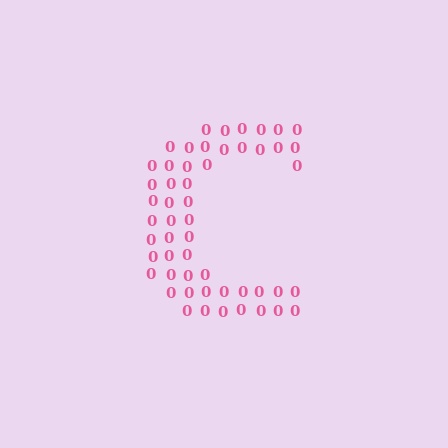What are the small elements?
The small elements are digit 0's.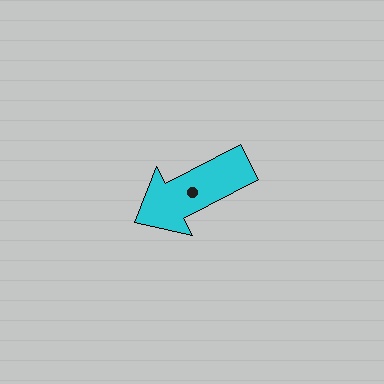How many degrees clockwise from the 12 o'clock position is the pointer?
Approximately 242 degrees.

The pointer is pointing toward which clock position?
Roughly 8 o'clock.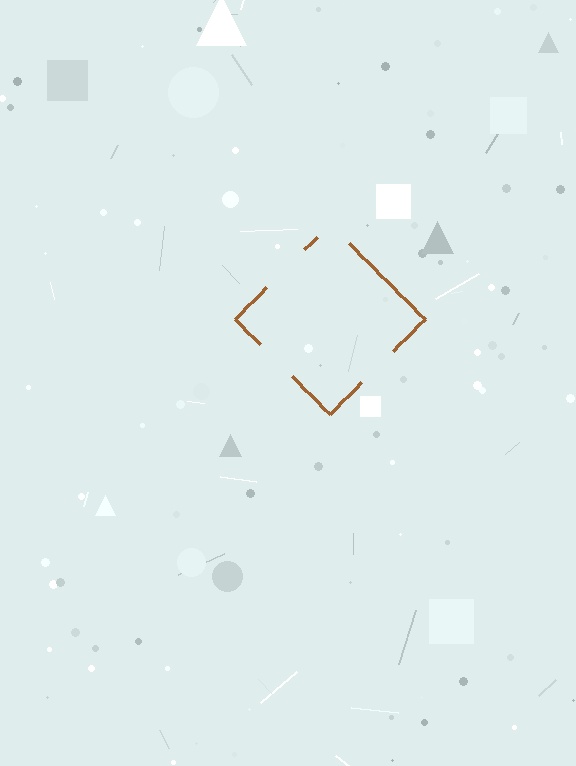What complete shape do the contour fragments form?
The contour fragments form a diamond.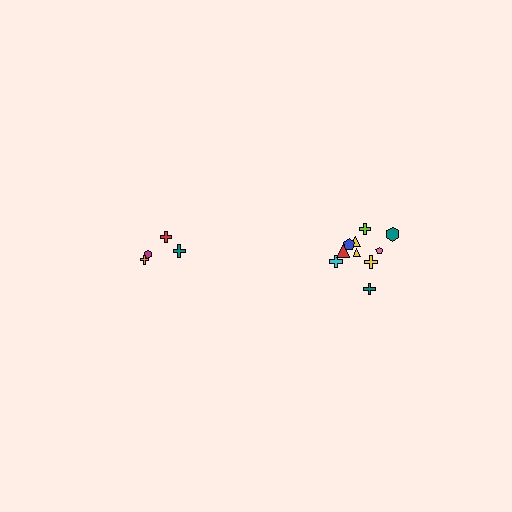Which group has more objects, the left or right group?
The right group.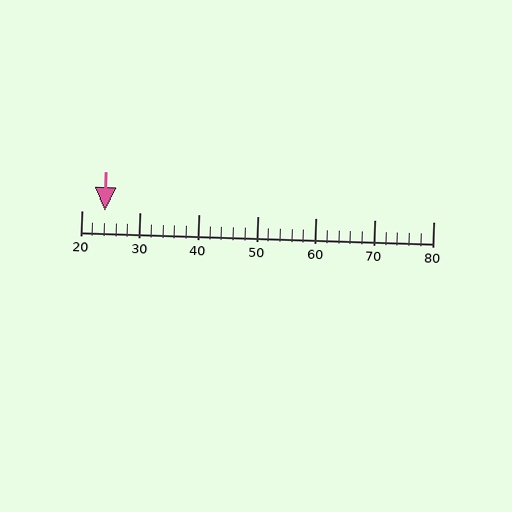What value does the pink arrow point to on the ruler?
The pink arrow points to approximately 24.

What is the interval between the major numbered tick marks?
The major tick marks are spaced 10 units apart.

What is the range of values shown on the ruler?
The ruler shows values from 20 to 80.